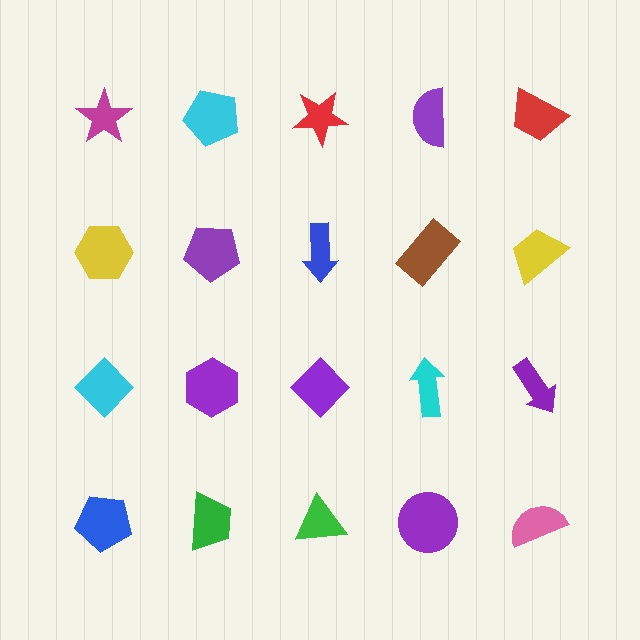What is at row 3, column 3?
A purple diamond.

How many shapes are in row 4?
5 shapes.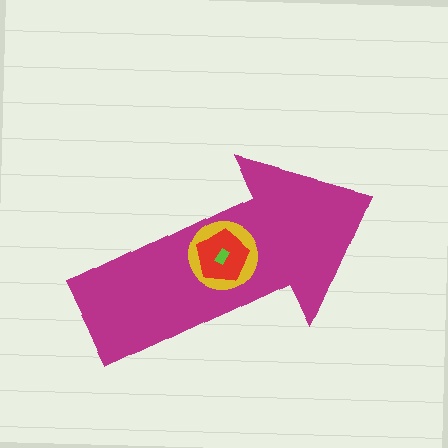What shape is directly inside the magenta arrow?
The yellow circle.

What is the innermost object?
The lime rectangle.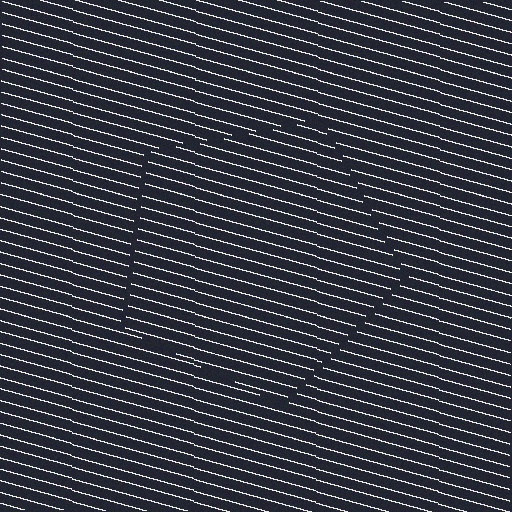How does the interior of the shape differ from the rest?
The interior of the shape contains the same grating, shifted by half a period — the contour is defined by the phase discontinuity where line-ends from the inner and outer gratings abut.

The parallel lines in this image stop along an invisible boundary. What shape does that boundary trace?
An illusory pentagon. The interior of the shape contains the same grating, shifted by half a period — the contour is defined by the phase discontinuity where line-ends from the inner and outer gratings abut.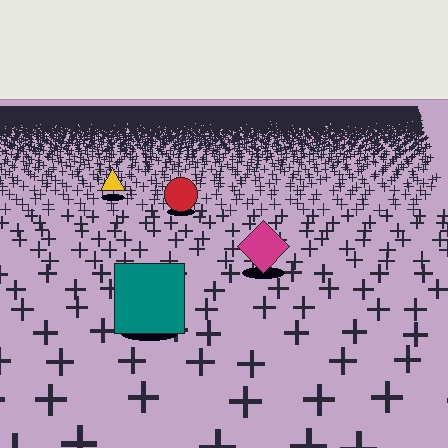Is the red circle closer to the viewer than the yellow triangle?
Yes. The red circle is closer — you can tell from the texture gradient: the ground texture is coarser near it.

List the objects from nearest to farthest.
From nearest to farthest: the teal square, the magenta diamond, the red circle, the yellow triangle.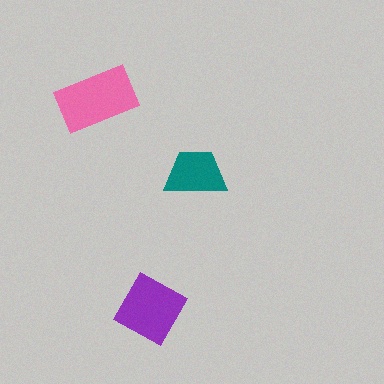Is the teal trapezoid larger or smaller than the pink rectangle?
Smaller.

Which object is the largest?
The pink rectangle.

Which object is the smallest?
The teal trapezoid.